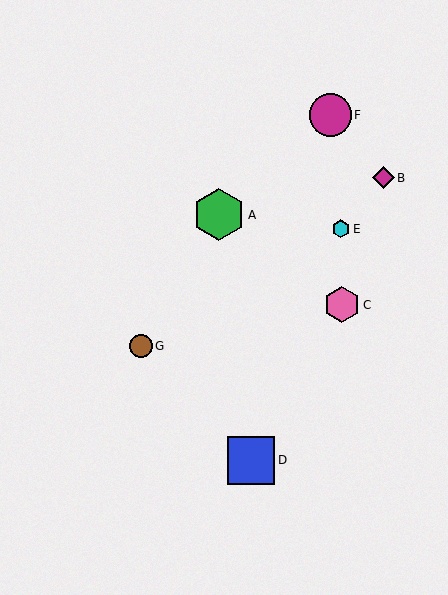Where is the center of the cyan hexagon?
The center of the cyan hexagon is at (341, 229).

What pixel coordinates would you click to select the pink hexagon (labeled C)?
Click at (342, 305) to select the pink hexagon C.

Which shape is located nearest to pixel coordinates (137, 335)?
The brown circle (labeled G) at (141, 346) is nearest to that location.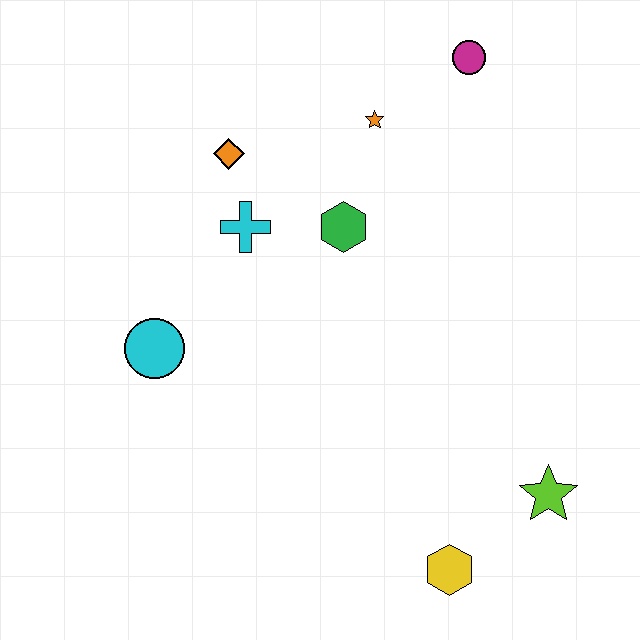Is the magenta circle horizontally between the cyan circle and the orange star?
No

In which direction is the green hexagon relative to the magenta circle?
The green hexagon is below the magenta circle.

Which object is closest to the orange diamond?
The cyan cross is closest to the orange diamond.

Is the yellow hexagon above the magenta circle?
No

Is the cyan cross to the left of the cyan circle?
No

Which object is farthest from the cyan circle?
The magenta circle is farthest from the cyan circle.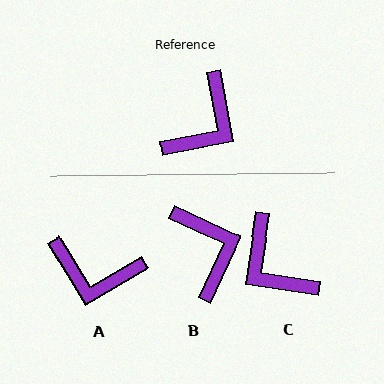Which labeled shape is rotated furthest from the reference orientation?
C, about 109 degrees away.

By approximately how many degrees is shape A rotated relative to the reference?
Approximately 70 degrees clockwise.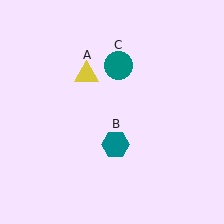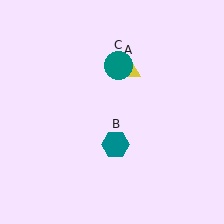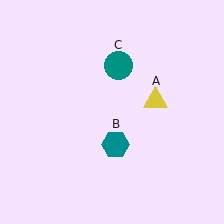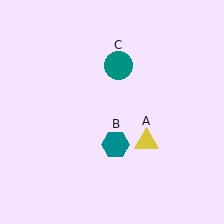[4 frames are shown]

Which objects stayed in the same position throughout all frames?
Teal hexagon (object B) and teal circle (object C) remained stationary.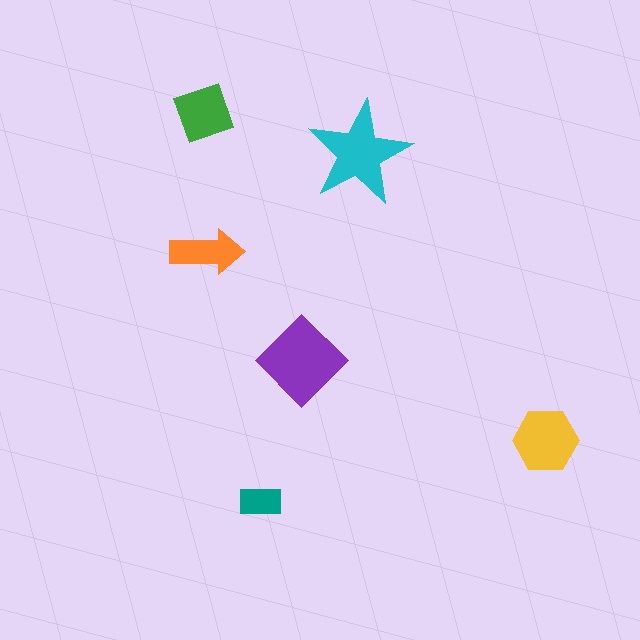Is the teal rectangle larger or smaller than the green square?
Smaller.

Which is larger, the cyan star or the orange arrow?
The cyan star.